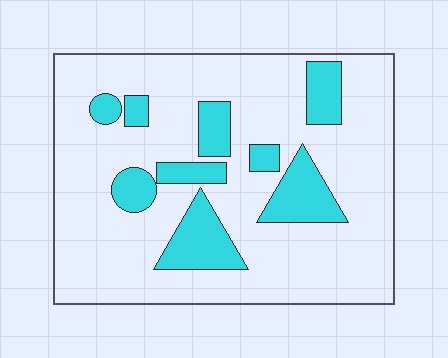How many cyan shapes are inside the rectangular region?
9.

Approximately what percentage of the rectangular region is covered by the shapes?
Approximately 20%.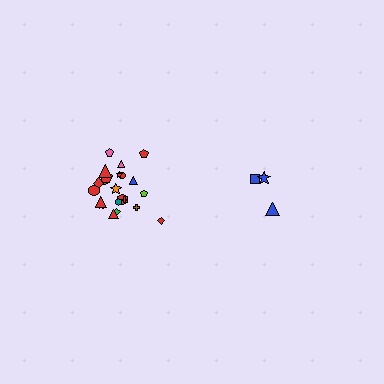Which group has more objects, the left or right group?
The left group.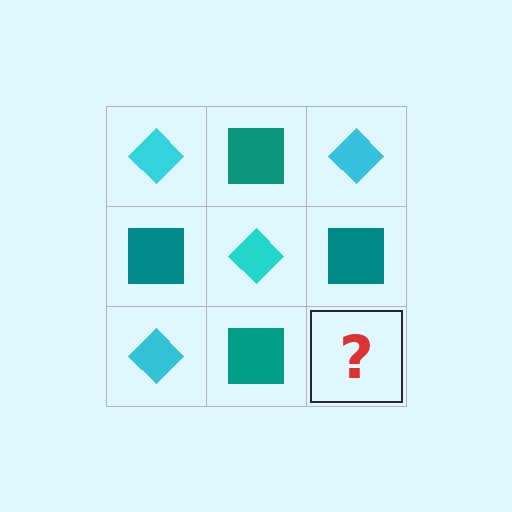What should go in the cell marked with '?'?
The missing cell should contain a cyan diamond.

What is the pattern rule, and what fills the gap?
The rule is that it alternates cyan diamond and teal square in a checkerboard pattern. The gap should be filled with a cyan diamond.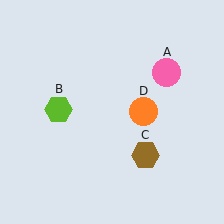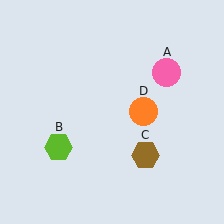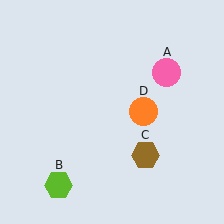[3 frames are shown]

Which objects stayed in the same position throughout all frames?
Pink circle (object A) and brown hexagon (object C) and orange circle (object D) remained stationary.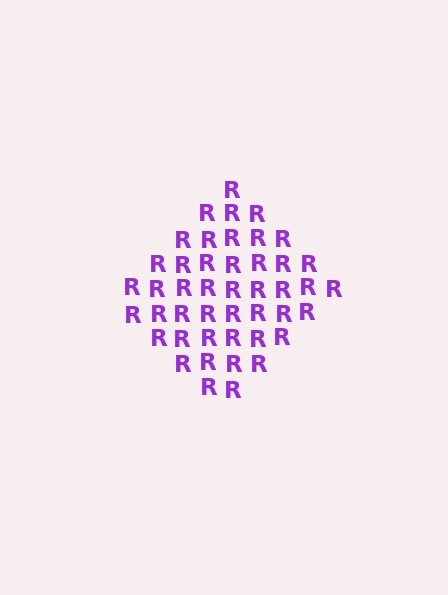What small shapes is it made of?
It is made of small letter R's.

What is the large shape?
The large shape is a diamond.